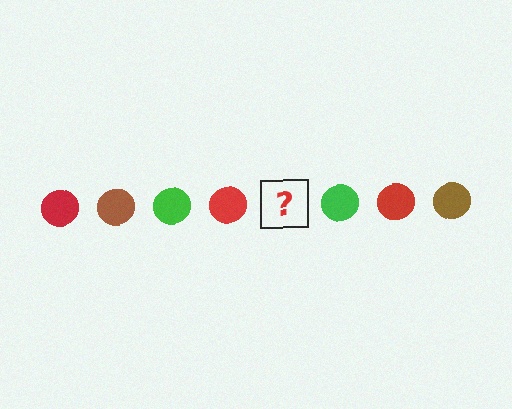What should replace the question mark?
The question mark should be replaced with a brown circle.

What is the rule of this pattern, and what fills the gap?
The rule is that the pattern cycles through red, brown, green circles. The gap should be filled with a brown circle.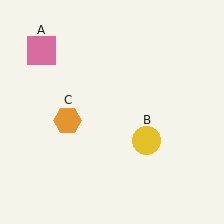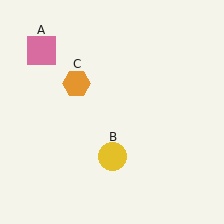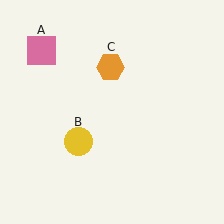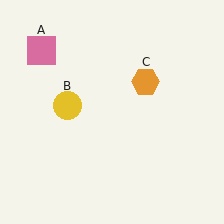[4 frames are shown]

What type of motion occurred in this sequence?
The yellow circle (object B), orange hexagon (object C) rotated clockwise around the center of the scene.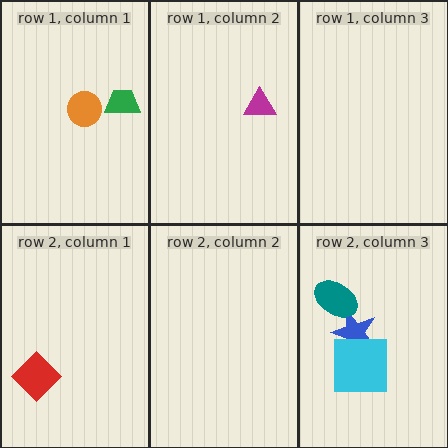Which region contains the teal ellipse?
The row 2, column 3 region.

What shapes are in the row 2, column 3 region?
The blue star, the teal ellipse, the cyan square.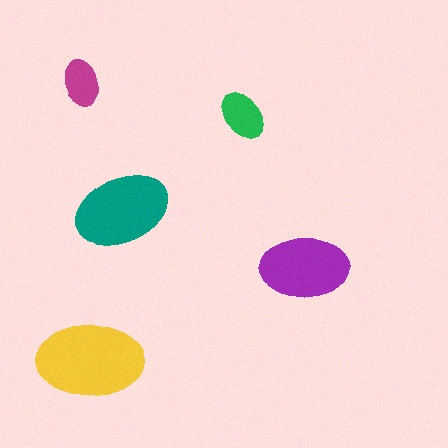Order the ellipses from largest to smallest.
the yellow one, the teal one, the purple one, the green one, the magenta one.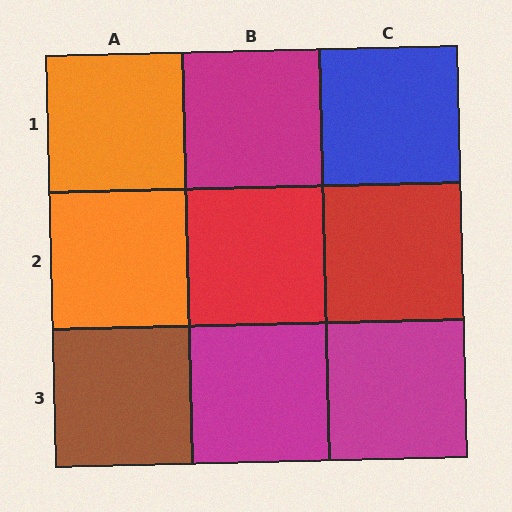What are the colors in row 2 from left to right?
Orange, red, red.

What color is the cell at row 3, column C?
Magenta.